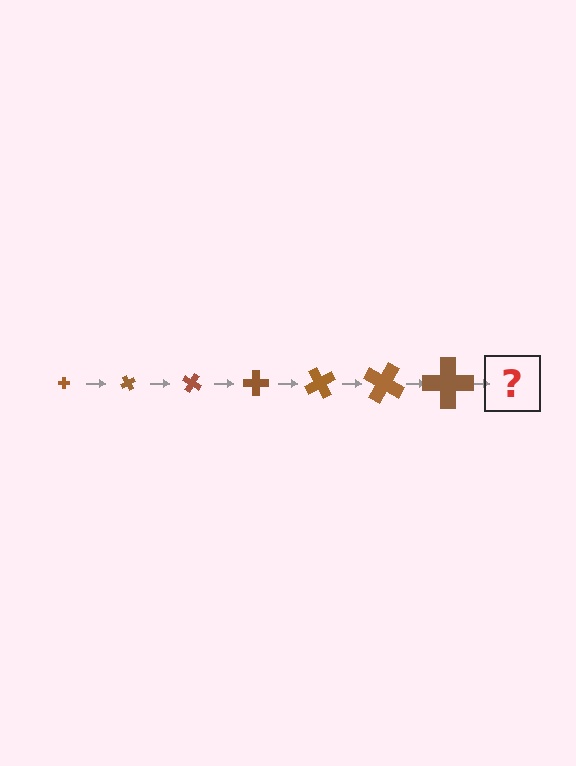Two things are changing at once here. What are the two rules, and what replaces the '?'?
The two rules are that the cross grows larger each step and it rotates 60 degrees each step. The '?' should be a cross, larger than the previous one and rotated 420 degrees from the start.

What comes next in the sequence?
The next element should be a cross, larger than the previous one and rotated 420 degrees from the start.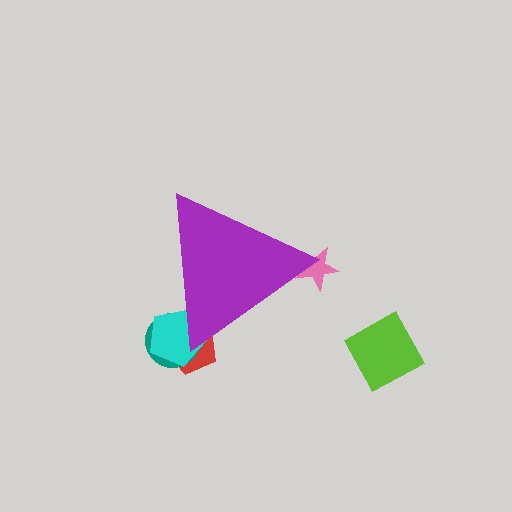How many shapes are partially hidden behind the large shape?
4 shapes are partially hidden.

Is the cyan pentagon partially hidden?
Yes, the cyan pentagon is partially hidden behind the purple triangle.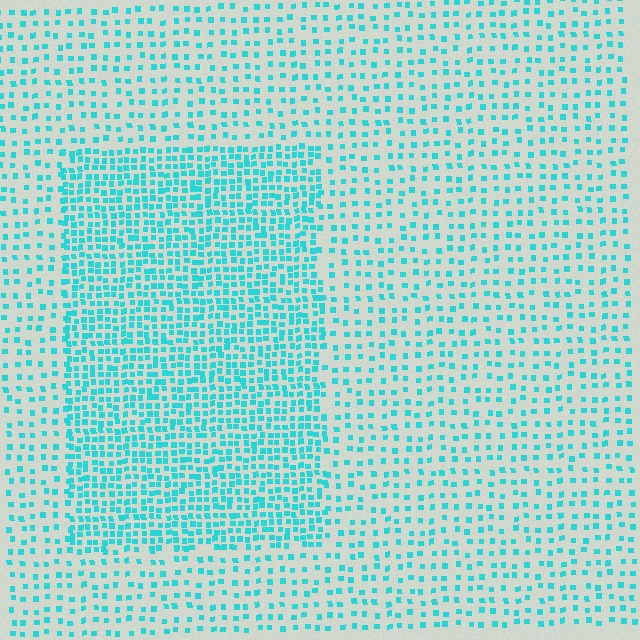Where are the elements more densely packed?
The elements are more densely packed inside the rectangle boundary.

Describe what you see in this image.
The image contains small cyan elements arranged at two different densities. A rectangle-shaped region is visible where the elements are more densely packed than the surrounding area.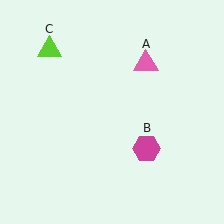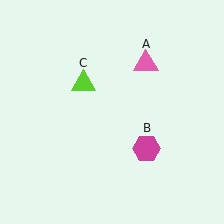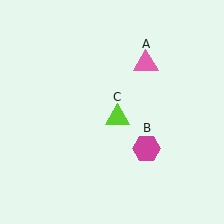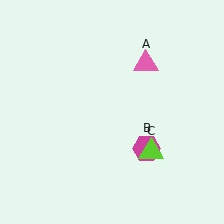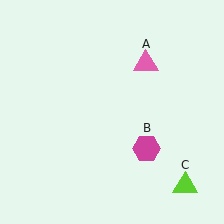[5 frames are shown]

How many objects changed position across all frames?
1 object changed position: lime triangle (object C).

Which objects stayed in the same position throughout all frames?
Pink triangle (object A) and magenta hexagon (object B) remained stationary.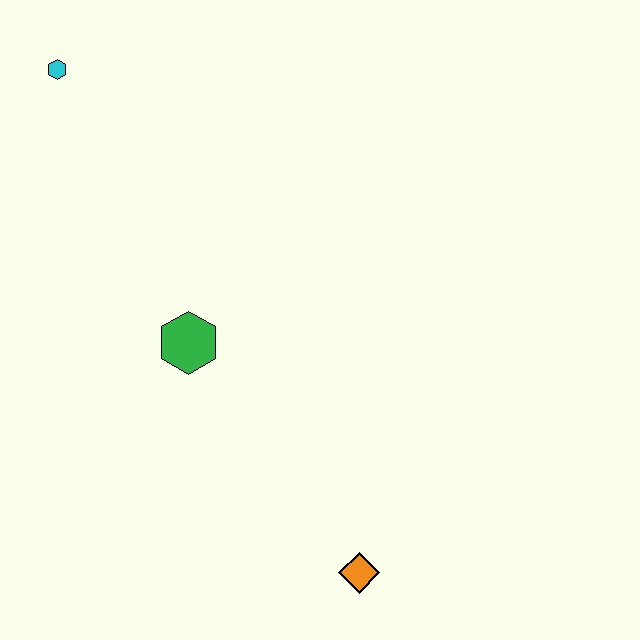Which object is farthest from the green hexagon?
The cyan hexagon is farthest from the green hexagon.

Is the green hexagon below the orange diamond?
No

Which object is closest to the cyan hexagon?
The green hexagon is closest to the cyan hexagon.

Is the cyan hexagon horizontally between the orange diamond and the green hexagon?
No